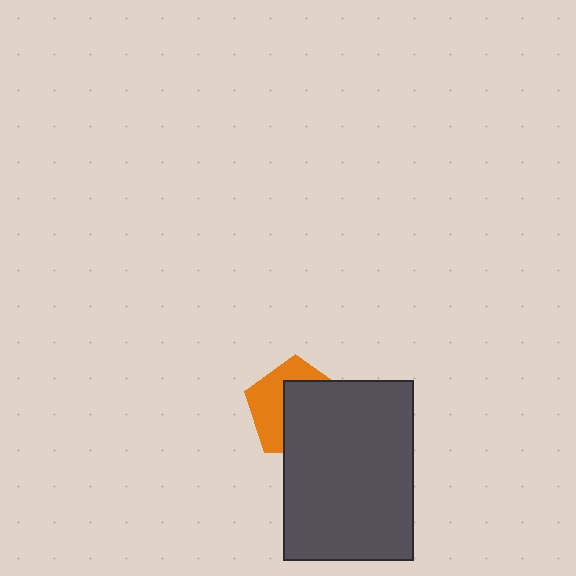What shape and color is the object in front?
The object in front is a dark gray rectangle.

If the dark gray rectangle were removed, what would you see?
You would see the complete orange pentagon.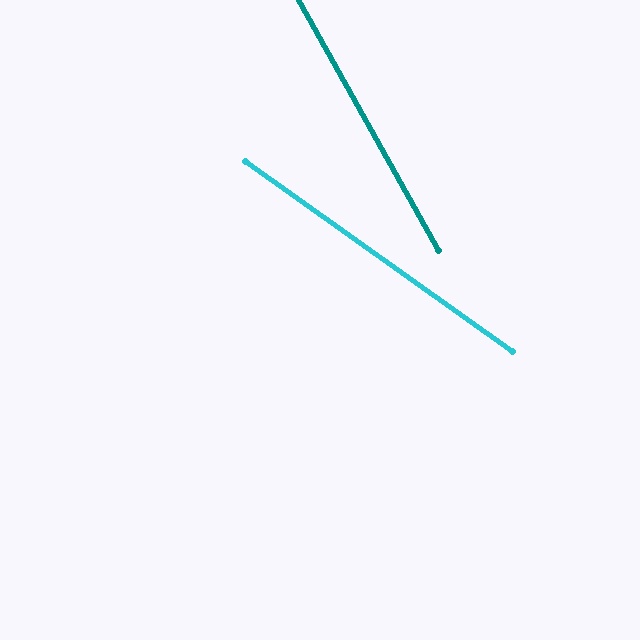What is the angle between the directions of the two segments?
Approximately 25 degrees.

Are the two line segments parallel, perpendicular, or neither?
Neither parallel nor perpendicular — they differ by about 25°.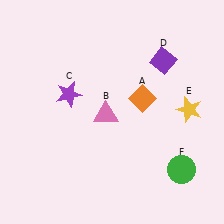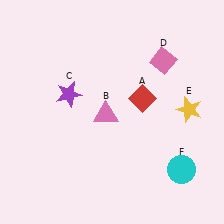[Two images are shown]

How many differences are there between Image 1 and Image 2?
There are 3 differences between the two images.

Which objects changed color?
A changed from orange to red. D changed from purple to pink. F changed from green to cyan.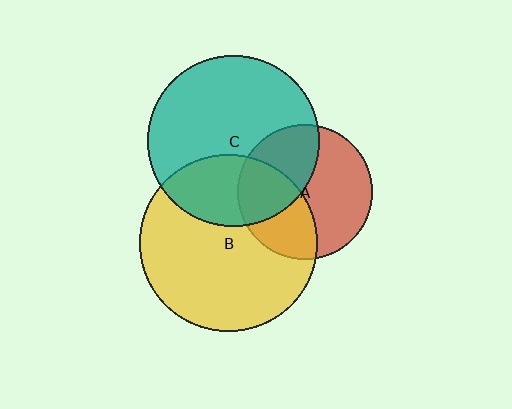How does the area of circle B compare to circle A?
Approximately 1.7 times.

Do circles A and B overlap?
Yes.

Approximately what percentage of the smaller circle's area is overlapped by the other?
Approximately 40%.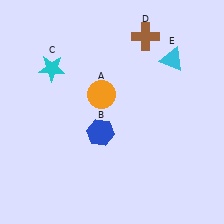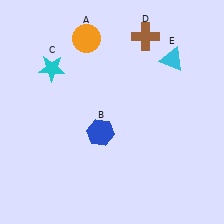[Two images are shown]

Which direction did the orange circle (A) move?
The orange circle (A) moved up.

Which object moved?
The orange circle (A) moved up.